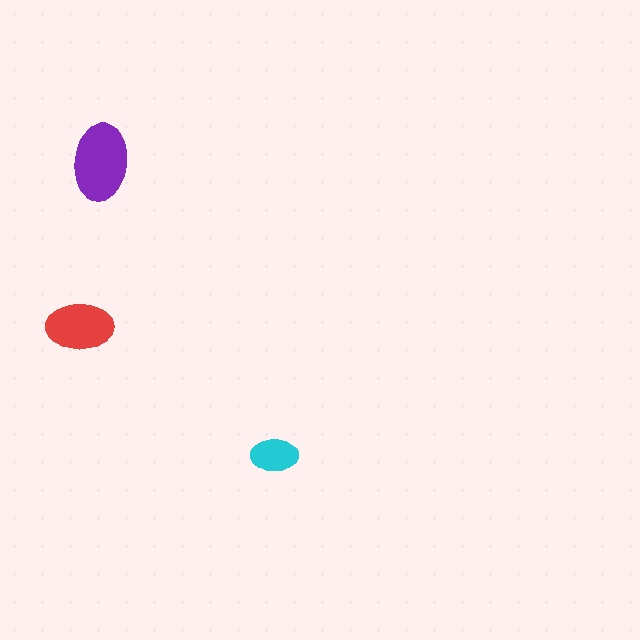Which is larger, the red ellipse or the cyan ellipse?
The red one.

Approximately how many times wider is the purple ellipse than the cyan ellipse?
About 1.5 times wider.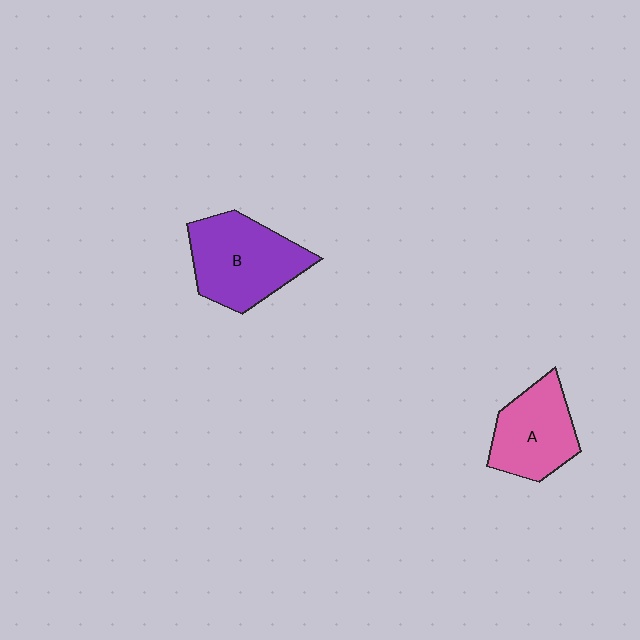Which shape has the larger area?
Shape B (purple).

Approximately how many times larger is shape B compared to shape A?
Approximately 1.3 times.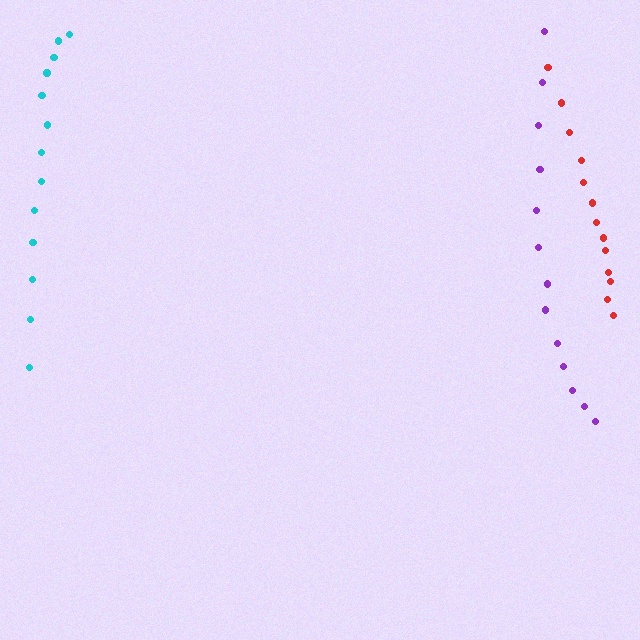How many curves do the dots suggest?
There are 3 distinct paths.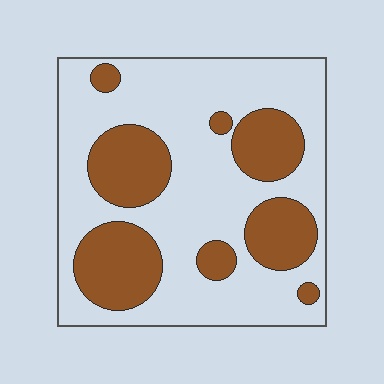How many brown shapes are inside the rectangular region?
8.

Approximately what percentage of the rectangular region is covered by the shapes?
Approximately 30%.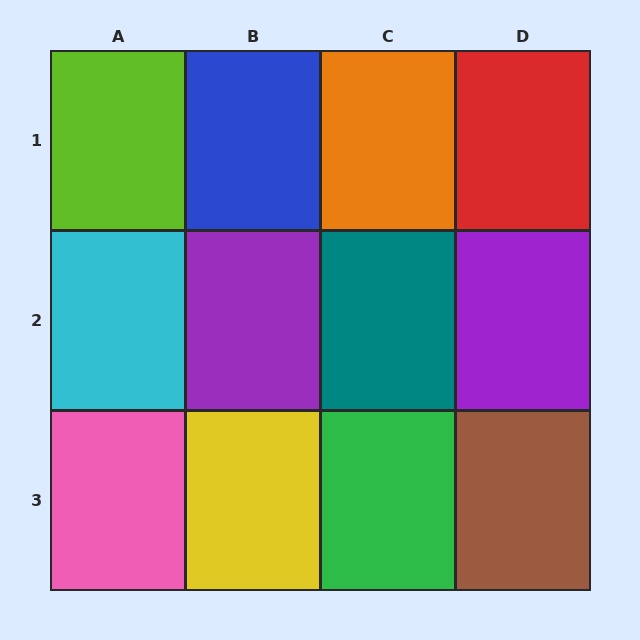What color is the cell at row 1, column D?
Red.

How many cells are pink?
1 cell is pink.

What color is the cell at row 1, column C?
Orange.